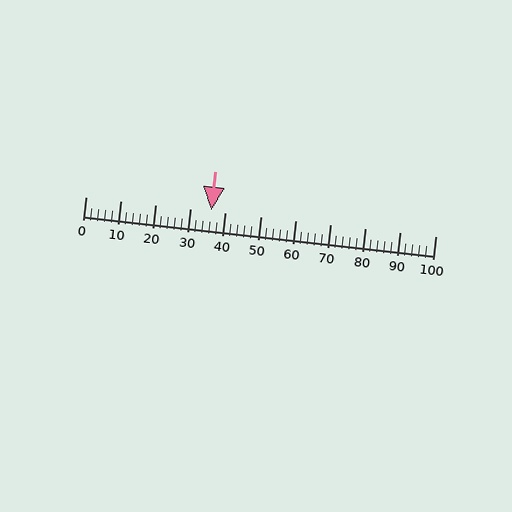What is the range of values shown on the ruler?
The ruler shows values from 0 to 100.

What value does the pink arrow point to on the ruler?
The pink arrow points to approximately 36.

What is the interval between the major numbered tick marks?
The major tick marks are spaced 10 units apart.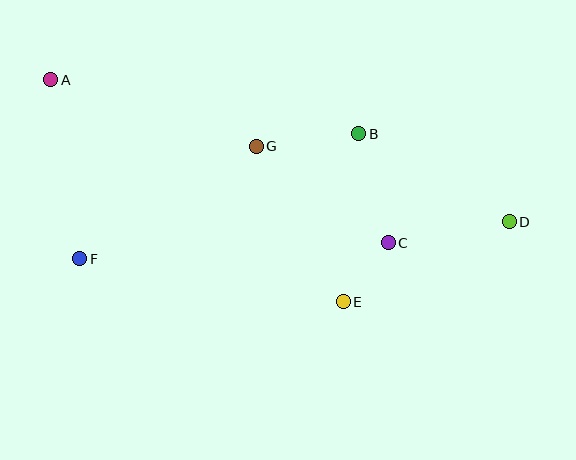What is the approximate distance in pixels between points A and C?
The distance between A and C is approximately 375 pixels.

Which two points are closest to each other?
Points C and E are closest to each other.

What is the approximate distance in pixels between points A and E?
The distance between A and E is approximately 367 pixels.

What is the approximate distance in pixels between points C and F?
The distance between C and F is approximately 309 pixels.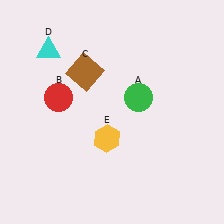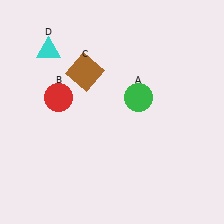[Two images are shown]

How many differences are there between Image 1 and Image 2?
There is 1 difference between the two images.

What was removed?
The yellow hexagon (E) was removed in Image 2.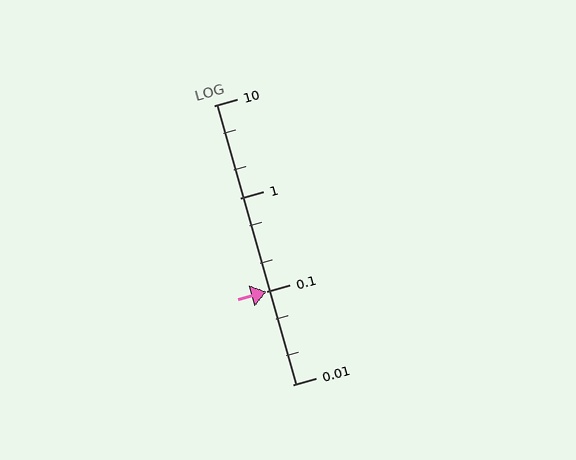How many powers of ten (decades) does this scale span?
The scale spans 3 decades, from 0.01 to 10.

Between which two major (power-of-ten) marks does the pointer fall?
The pointer is between 0.1 and 1.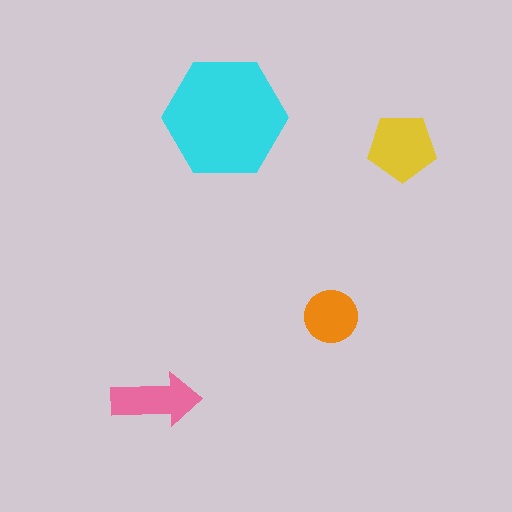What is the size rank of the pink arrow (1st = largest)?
3rd.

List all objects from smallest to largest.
The orange circle, the pink arrow, the yellow pentagon, the cyan hexagon.